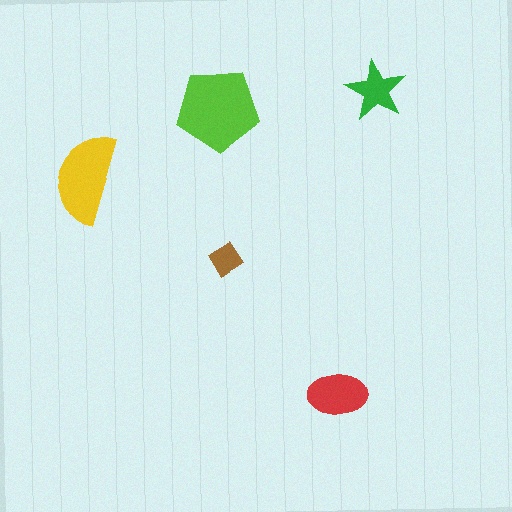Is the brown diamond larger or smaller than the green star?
Smaller.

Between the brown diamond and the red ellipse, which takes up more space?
The red ellipse.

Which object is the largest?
The lime pentagon.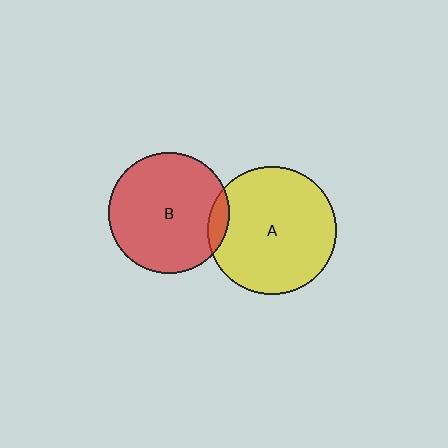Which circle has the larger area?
Circle A (yellow).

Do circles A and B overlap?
Yes.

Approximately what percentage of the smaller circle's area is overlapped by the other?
Approximately 10%.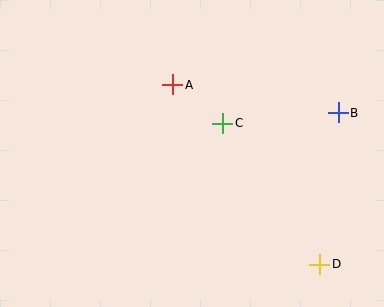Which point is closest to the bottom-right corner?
Point D is closest to the bottom-right corner.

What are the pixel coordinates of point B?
Point B is at (338, 113).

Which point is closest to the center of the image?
Point C at (223, 123) is closest to the center.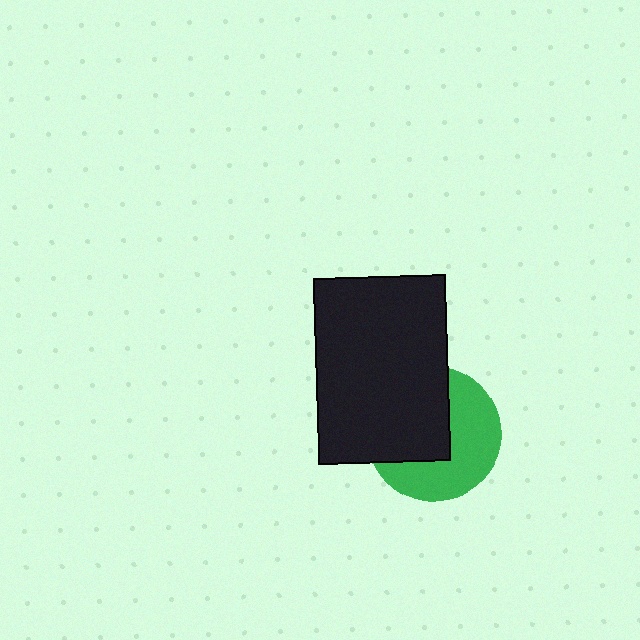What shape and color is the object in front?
The object in front is a black rectangle.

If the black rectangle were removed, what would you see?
You would see the complete green circle.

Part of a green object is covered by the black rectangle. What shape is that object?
It is a circle.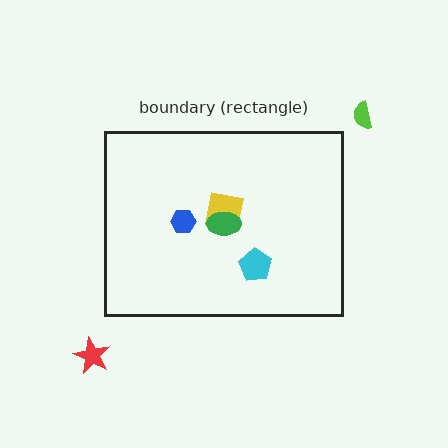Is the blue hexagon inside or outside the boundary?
Inside.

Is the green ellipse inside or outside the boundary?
Inside.